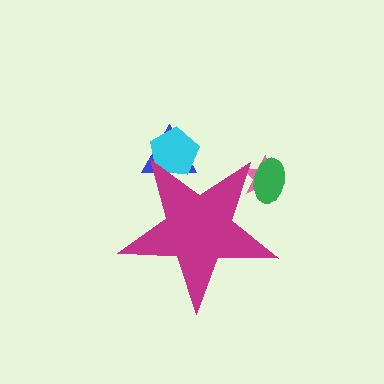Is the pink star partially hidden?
Yes, the pink star is partially hidden behind the magenta star.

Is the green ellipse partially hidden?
Yes, the green ellipse is partially hidden behind the magenta star.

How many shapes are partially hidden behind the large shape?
4 shapes are partially hidden.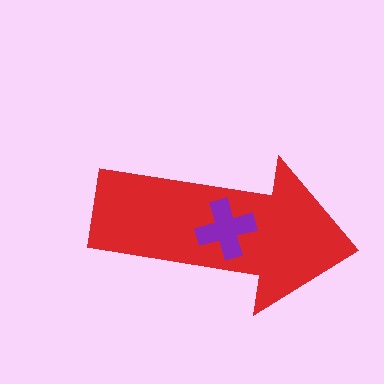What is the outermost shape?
The red arrow.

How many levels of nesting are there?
2.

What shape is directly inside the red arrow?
The purple cross.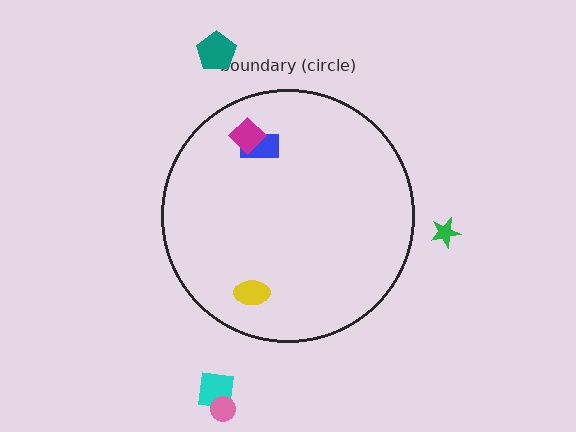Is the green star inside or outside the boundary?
Outside.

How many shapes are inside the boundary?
3 inside, 4 outside.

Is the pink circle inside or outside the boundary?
Outside.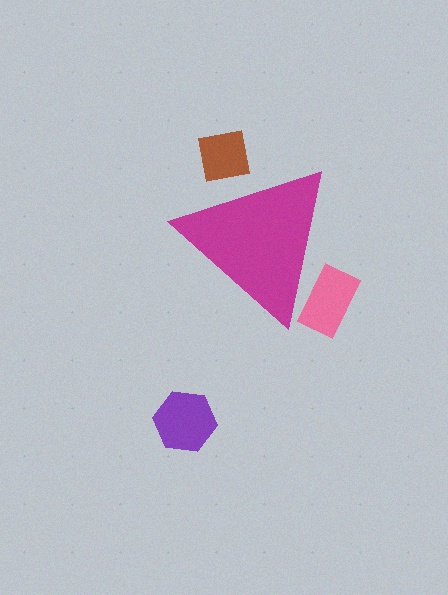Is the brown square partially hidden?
Yes, the brown square is partially hidden behind the magenta triangle.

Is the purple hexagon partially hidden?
No, the purple hexagon is fully visible.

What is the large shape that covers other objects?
A magenta triangle.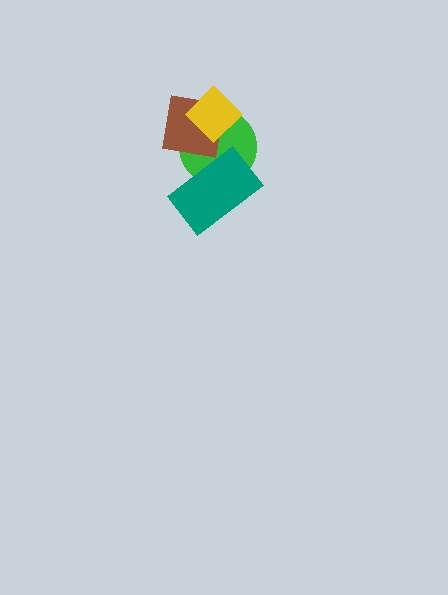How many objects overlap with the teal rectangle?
1 object overlaps with the teal rectangle.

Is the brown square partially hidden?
Yes, it is partially covered by another shape.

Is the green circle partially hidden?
Yes, it is partially covered by another shape.